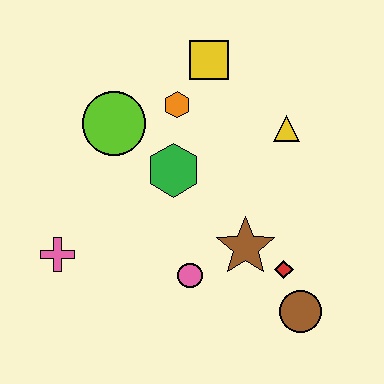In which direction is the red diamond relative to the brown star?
The red diamond is to the right of the brown star.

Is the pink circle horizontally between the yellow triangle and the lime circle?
Yes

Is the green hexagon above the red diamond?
Yes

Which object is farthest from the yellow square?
The brown circle is farthest from the yellow square.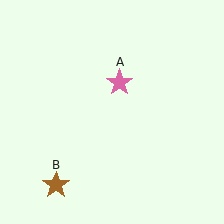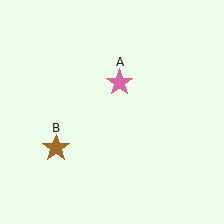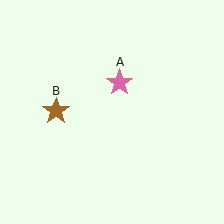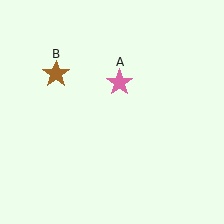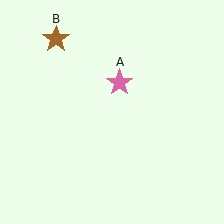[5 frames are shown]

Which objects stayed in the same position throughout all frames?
Pink star (object A) remained stationary.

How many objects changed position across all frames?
1 object changed position: brown star (object B).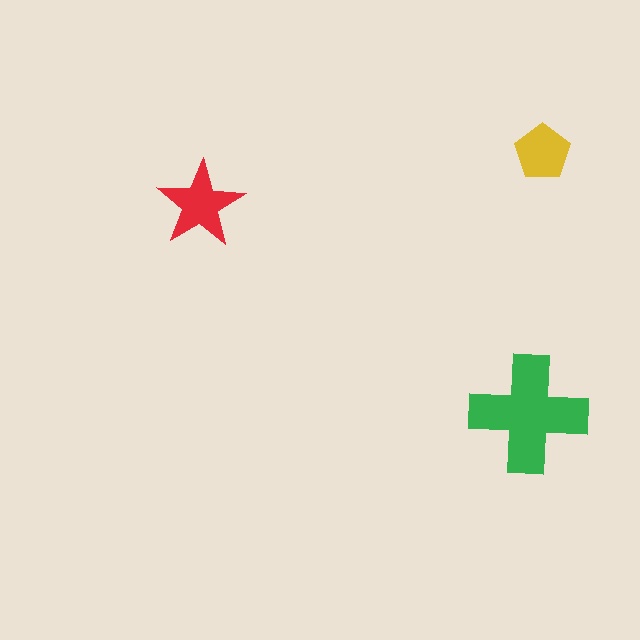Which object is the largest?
The green cross.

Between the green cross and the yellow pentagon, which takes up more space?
The green cross.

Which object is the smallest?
The yellow pentagon.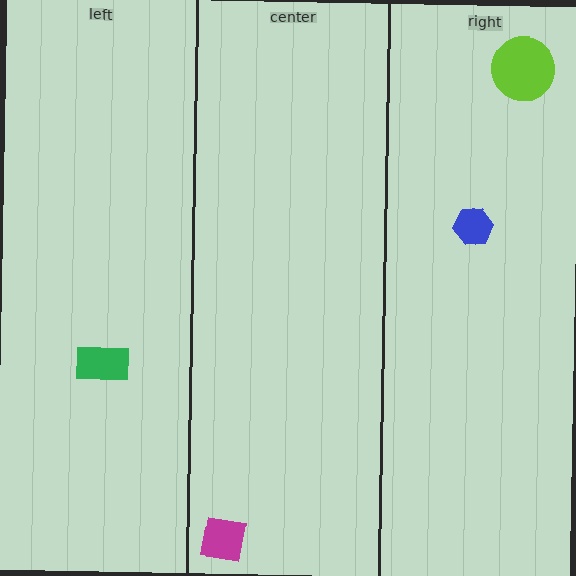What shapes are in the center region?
The magenta square.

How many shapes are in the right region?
2.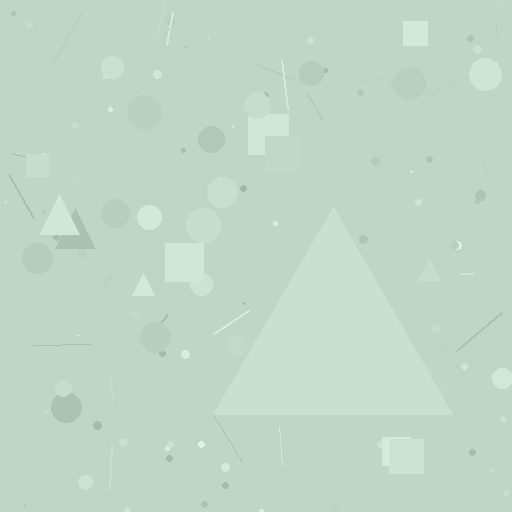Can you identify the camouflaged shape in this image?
The camouflaged shape is a triangle.